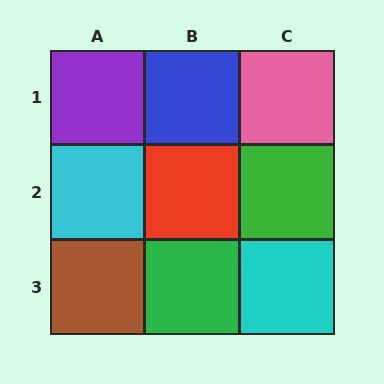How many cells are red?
1 cell is red.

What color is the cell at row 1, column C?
Pink.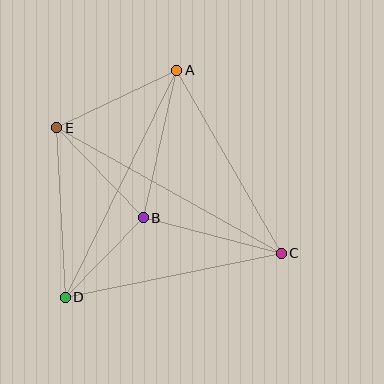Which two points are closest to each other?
Points B and D are closest to each other.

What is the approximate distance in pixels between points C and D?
The distance between C and D is approximately 220 pixels.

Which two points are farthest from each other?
Points C and E are farthest from each other.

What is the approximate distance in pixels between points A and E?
The distance between A and E is approximately 133 pixels.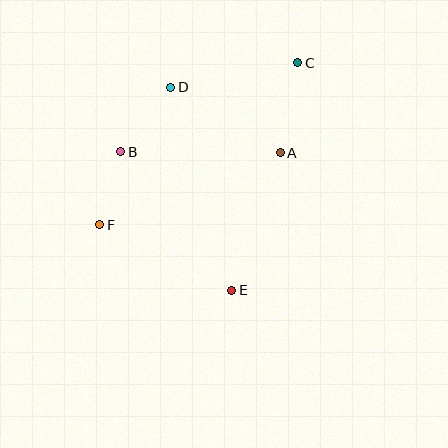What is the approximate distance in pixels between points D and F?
The distance between D and F is approximately 155 pixels.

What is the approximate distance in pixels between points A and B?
The distance between A and B is approximately 160 pixels.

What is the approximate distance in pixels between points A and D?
The distance between A and D is approximately 128 pixels.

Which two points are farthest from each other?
Points C and F are farthest from each other.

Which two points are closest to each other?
Points B and F are closest to each other.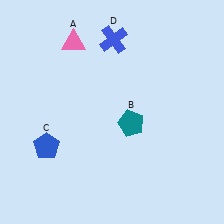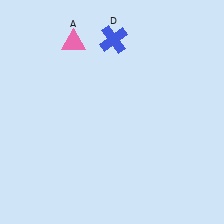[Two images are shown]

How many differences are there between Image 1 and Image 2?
There are 2 differences between the two images.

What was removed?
The blue pentagon (C), the teal pentagon (B) were removed in Image 2.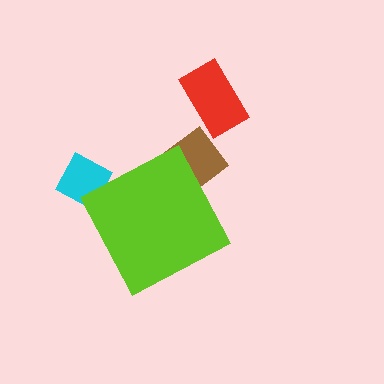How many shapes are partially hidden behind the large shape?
2 shapes are partially hidden.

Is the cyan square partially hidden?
Yes, the cyan square is partially hidden behind the lime diamond.